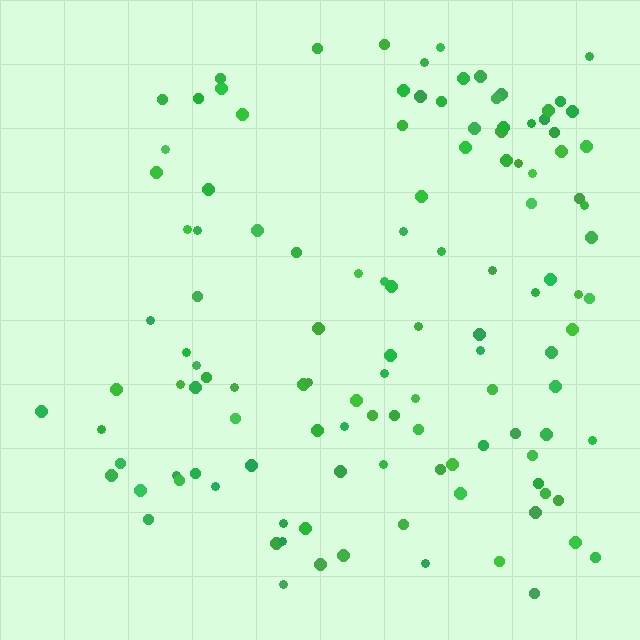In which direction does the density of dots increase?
From left to right, with the right side densest.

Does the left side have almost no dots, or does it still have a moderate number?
Still a moderate number, just noticeably fewer than the right.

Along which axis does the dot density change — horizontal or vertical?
Horizontal.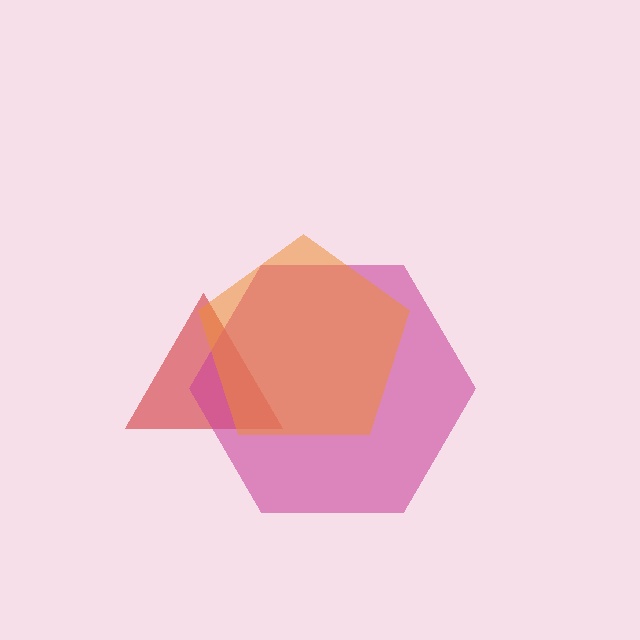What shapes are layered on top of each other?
The layered shapes are: a red triangle, a magenta hexagon, an orange pentagon.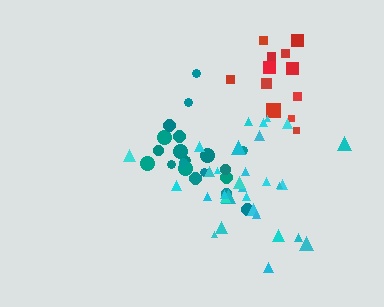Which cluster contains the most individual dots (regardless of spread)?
Cyan (31).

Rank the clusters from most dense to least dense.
cyan, teal, red.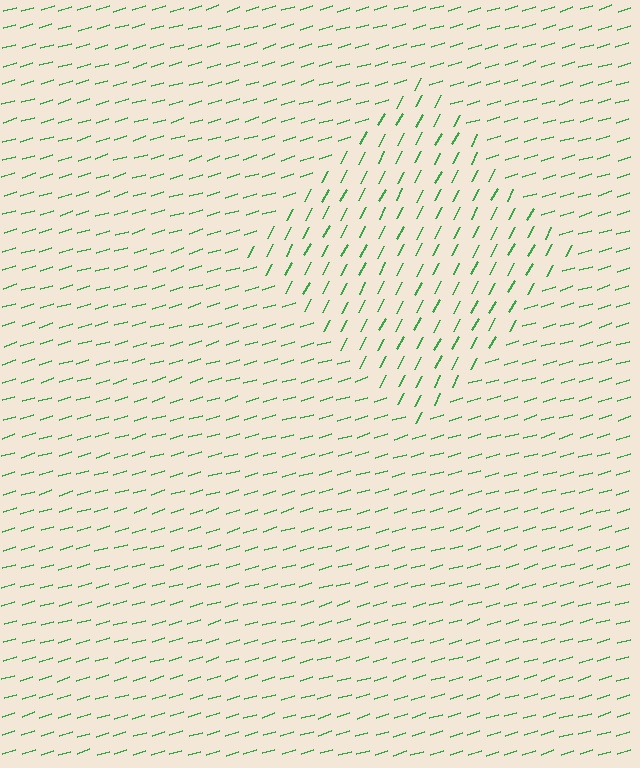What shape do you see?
I see a diamond.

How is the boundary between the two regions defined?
The boundary is defined purely by a change in line orientation (approximately 45 degrees difference). All lines are the same color and thickness.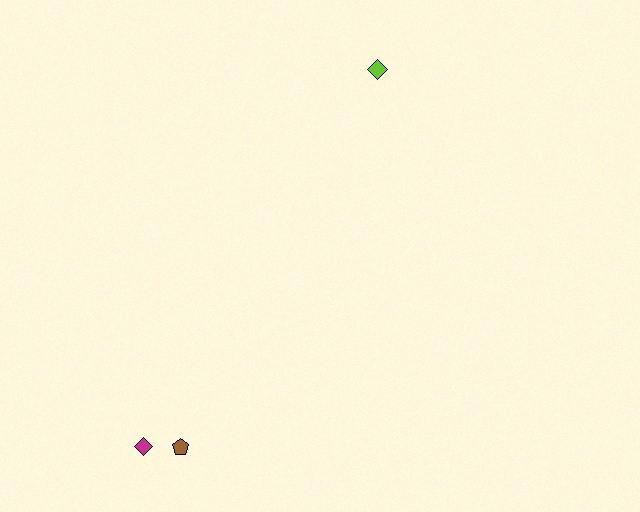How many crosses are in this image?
There are no crosses.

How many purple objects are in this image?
There are no purple objects.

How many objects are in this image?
There are 3 objects.